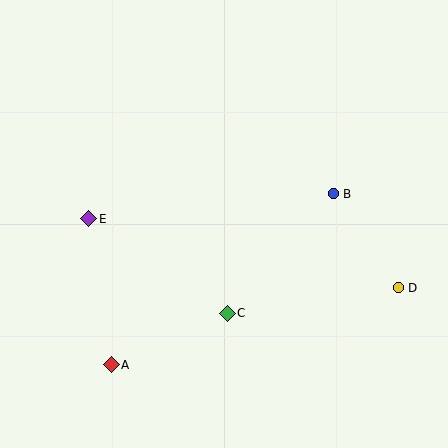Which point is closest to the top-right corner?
Point B is closest to the top-right corner.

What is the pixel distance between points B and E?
The distance between B and E is 246 pixels.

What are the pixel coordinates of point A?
Point A is at (111, 365).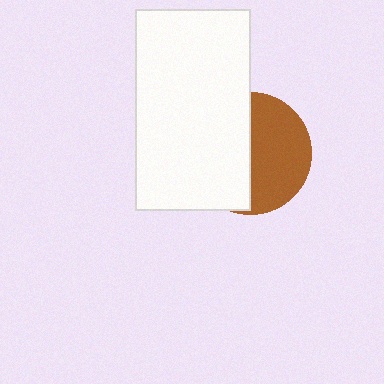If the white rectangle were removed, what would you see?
You would see the complete brown circle.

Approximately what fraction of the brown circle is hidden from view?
Roughly 51% of the brown circle is hidden behind the white rectangle.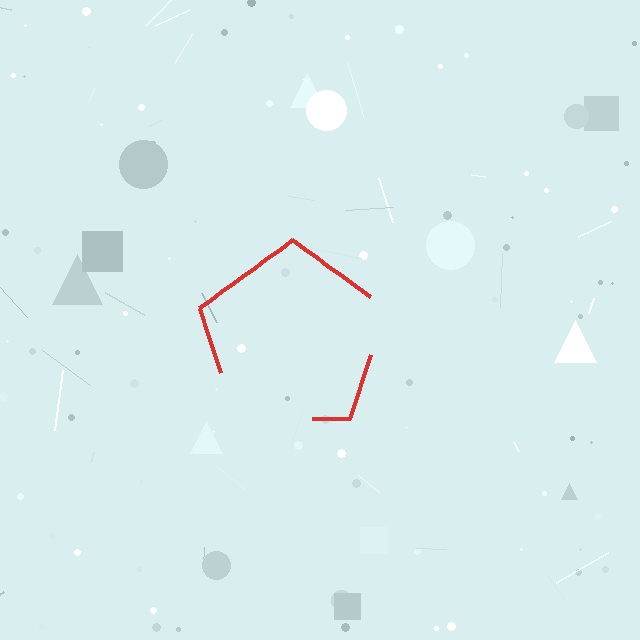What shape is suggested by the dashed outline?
The dashed outline suggests a pentagon.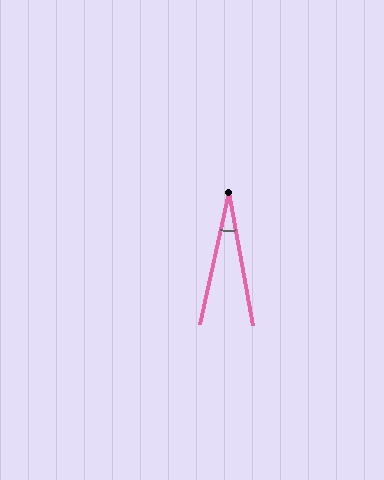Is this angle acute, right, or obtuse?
It is acute.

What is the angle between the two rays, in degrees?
Approximately 23 degrees.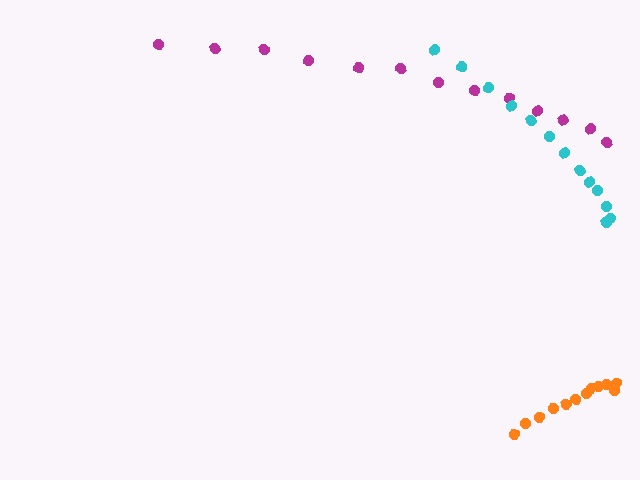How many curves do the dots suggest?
There are 3 distinct paths.